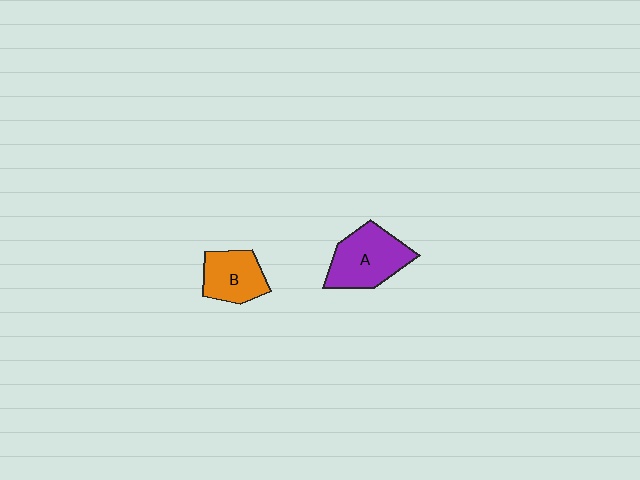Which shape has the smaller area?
Shape B (orange).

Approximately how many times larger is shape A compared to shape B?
Approximately 1.4 times.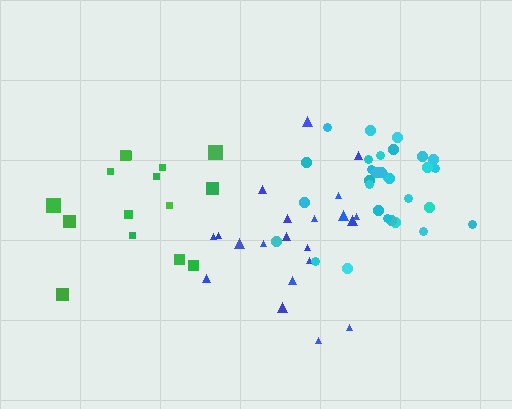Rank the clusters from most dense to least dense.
blue, cyan, green.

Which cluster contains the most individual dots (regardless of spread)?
Cyan (30).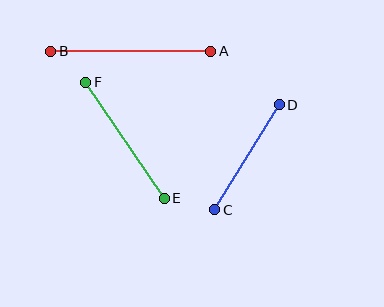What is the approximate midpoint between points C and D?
The midpoint is at approximately (247, 157) pixels.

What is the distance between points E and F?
The distance is approximately 140 pixels.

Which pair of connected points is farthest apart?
Points A and B are farthest apart.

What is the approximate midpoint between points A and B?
The midpoint is at approximately (131, 51) pixels.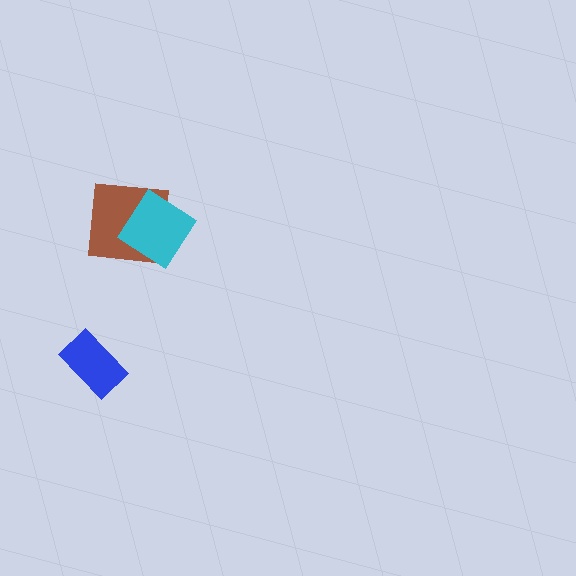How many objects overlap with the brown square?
1 object overlaps with the brown square.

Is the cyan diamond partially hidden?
No, no other shape covers it.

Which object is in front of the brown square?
The cyan diamond is in front of the brown square.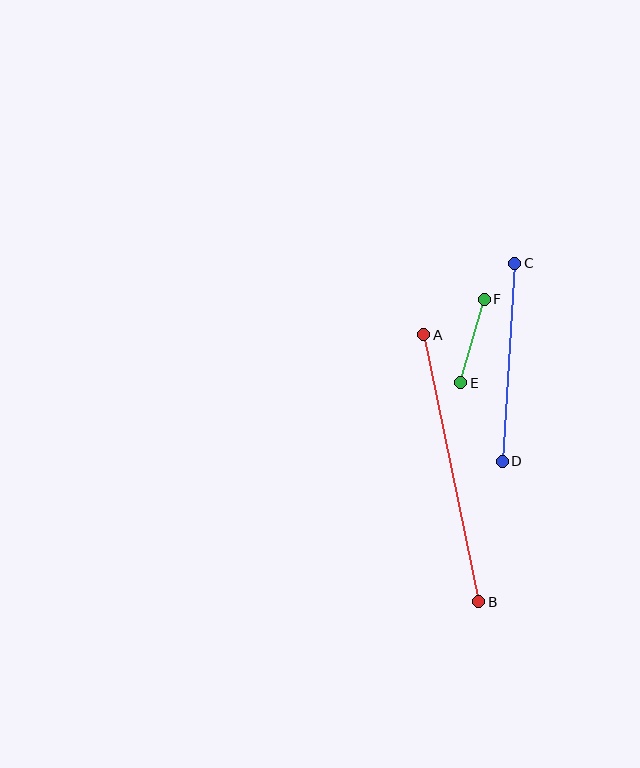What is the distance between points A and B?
The distance is approximately 272 pixels.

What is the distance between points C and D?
The distance is approximately 198 pixels.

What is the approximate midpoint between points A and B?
The midpoint is at approximately (451, 468) pixels.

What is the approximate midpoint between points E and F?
The midpoint is at approximately (473, 341) pixels.